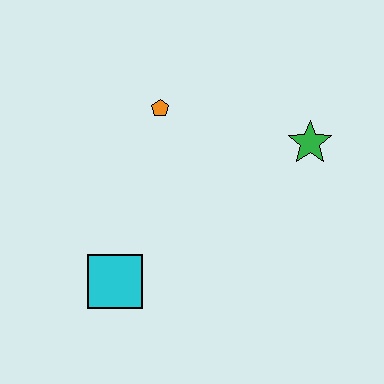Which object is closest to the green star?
The orange pentagon is closest to the green star.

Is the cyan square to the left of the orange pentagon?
Yes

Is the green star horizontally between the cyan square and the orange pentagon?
No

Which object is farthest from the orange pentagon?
The cyan square is farthest from the orange pentagon.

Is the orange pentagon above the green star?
Yes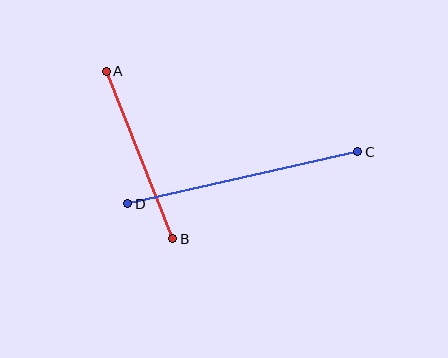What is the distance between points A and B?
The distance is approximately 180 pixels.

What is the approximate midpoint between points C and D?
The midpoint is at approximately (243, 178) pixels.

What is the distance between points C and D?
The distance is approximately 236 pixels.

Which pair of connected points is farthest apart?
Points C and D are farthest apart.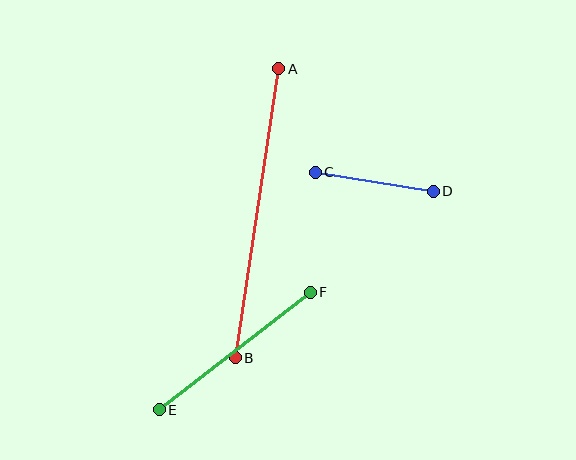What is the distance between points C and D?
The distance is approximately 119 pixels.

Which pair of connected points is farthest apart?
Points A and B are farthest apart.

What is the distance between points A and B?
The distance is approximately 292 pixels.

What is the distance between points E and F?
The distance is approximately 191 pixels.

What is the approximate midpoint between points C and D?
The midpoint is at approximately (374, 182) pixels.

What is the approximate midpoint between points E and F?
The midpoint is at approximately (235, 351) pixels.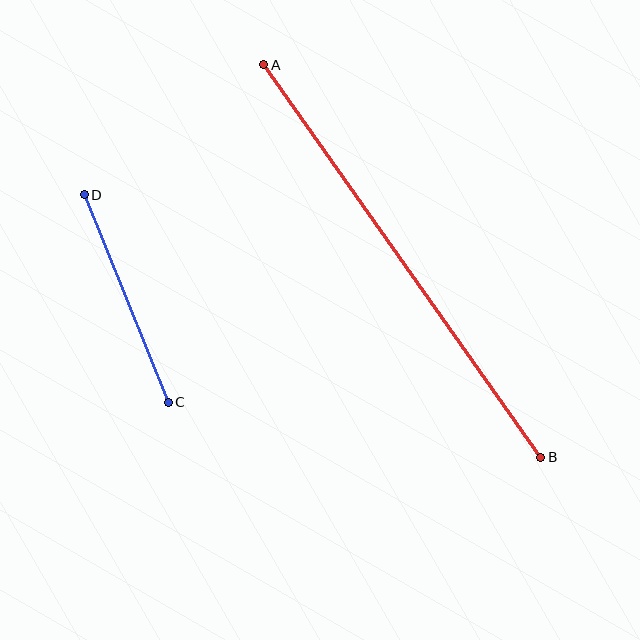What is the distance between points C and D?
The distance is approximately 224 pixels.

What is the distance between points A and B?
The distance is approximately 481 pixels.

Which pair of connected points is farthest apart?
Points A and B are farthest apart.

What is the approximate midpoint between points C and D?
The midpoint is at approximately (126, 298) pixels.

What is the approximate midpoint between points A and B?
The midpoint is at approximately (402, 261) pixels.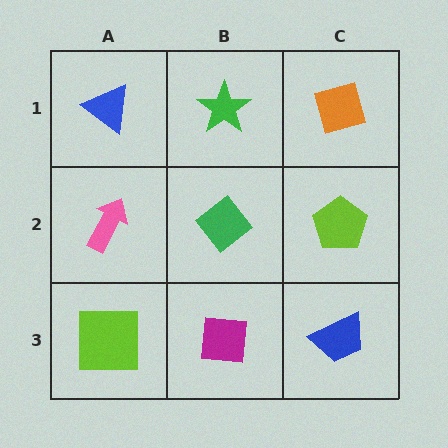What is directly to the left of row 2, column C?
A green diamond.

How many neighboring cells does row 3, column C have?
2.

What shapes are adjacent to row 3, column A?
A pink arrow (row 2, column A), a magenta square (row 3, column B).